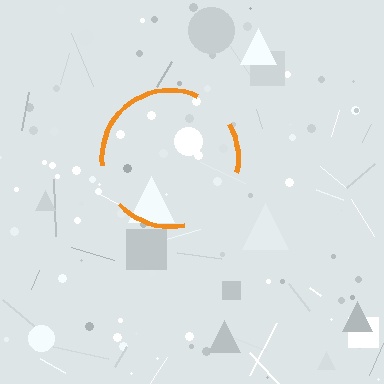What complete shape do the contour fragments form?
The contour fragments form a circle.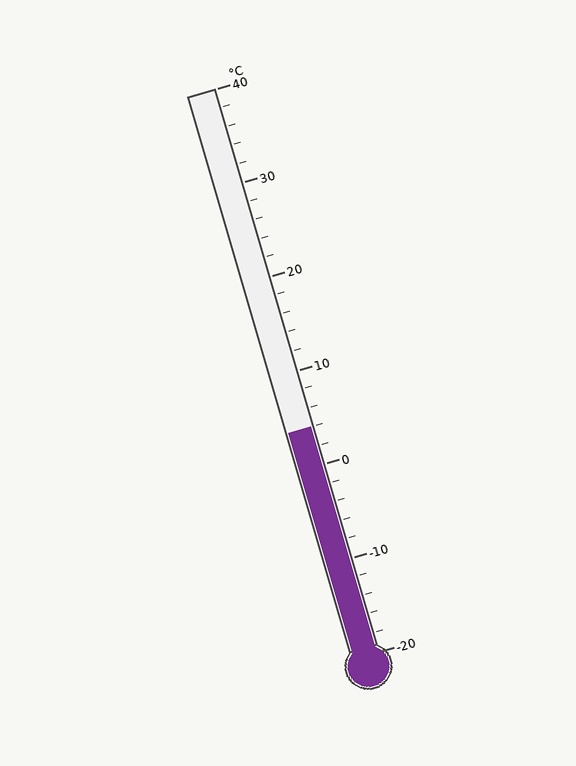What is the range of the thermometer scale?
The thermometer scale ranges from -20°C to 40°C.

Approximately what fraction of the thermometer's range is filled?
The thermometer is filled to approximately 40% of its range.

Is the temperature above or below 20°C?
The temperature is below 20°C.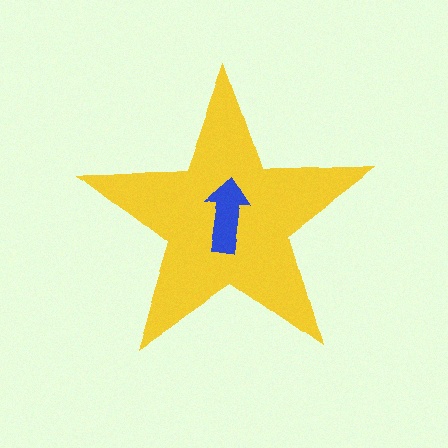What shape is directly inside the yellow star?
The blue arrow.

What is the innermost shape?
The blue arrow.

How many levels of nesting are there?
2.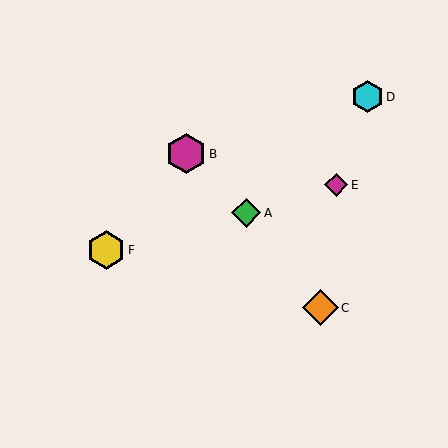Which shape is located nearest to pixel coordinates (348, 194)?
The magenta diamond (labeled E) at (336, 185) is nearest to that location.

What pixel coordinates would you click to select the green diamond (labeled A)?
Click at (246, 213) to select the green diamond A.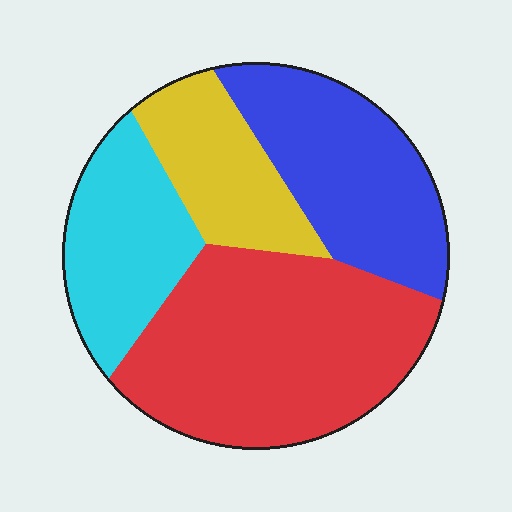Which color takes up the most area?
Red, at roughly 40%.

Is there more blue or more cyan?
Blue.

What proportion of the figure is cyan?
Cyan takes up about one fifth (1/5) of the figure.